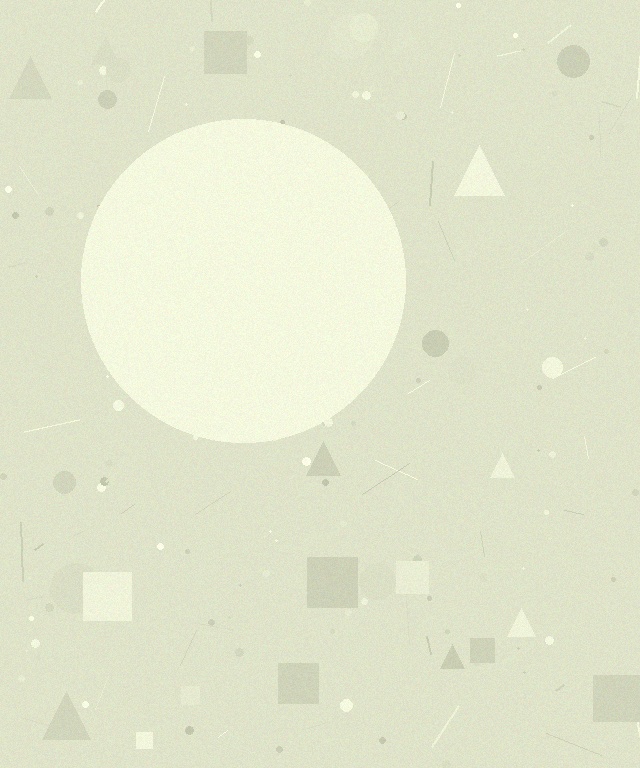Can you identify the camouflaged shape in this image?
The camouflaged shape is a circle.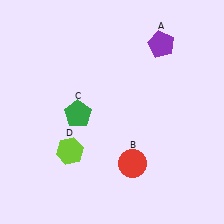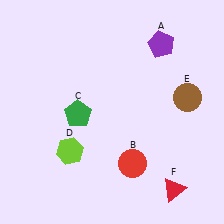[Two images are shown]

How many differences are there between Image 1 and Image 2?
There are 2 differences between the two images.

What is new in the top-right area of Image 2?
A brown circle (E) was added in the top-right area of Image 2.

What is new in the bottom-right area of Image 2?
A red triangle (F) was added in the bottom-right area of Image 2.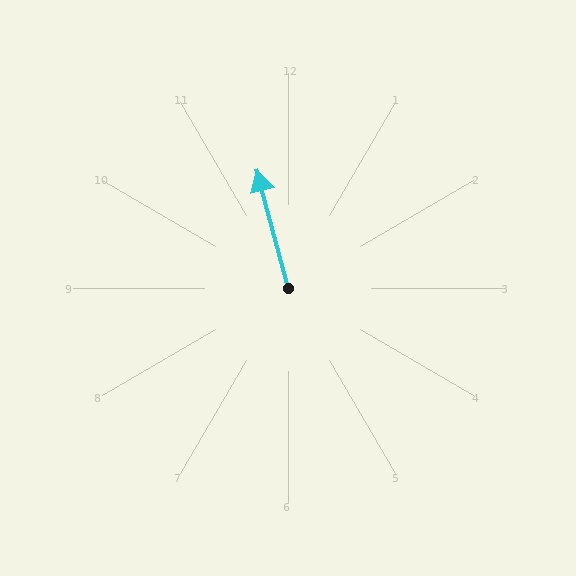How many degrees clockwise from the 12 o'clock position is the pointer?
Approximately 345 degrees.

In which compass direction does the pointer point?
North.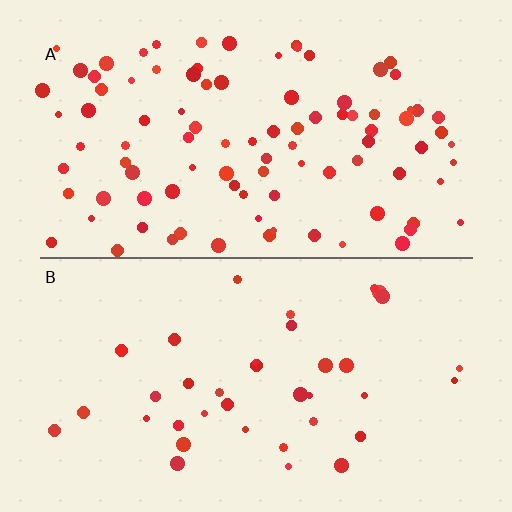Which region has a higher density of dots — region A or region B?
A (the top).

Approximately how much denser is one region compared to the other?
Approximately 2.5× — region A over region B.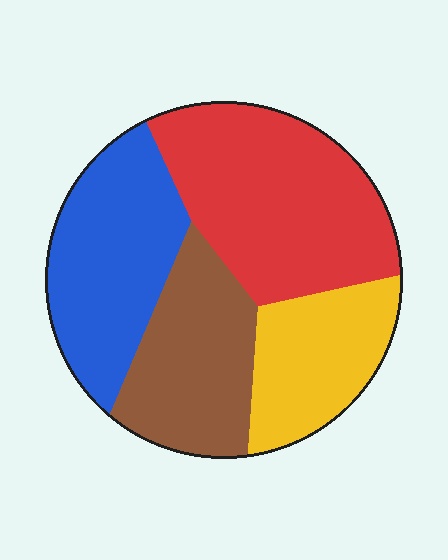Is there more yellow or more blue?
Blue.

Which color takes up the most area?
Red, at roughly 35%.